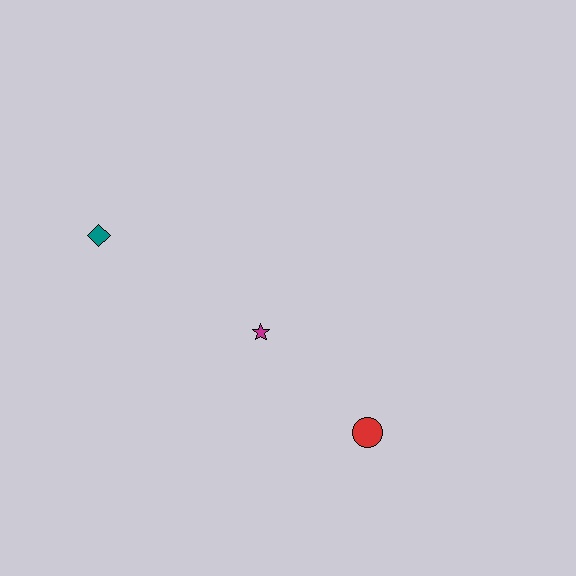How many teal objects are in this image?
There is 1 teal object.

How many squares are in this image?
There are no squares.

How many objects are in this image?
There are 3 objects.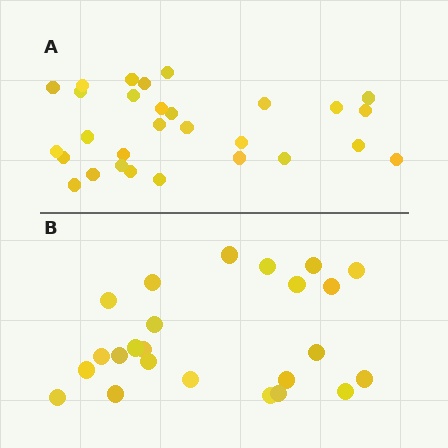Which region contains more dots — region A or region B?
Region A (the top region) has more dots.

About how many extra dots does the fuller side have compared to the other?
Region A has about 5 more dots than region B.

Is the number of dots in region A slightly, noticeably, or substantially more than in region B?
Region A has only slightly more — the two regions are fairly close. The ratio is roughly 1.2 to 1.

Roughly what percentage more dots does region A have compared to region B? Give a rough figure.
About 20% more.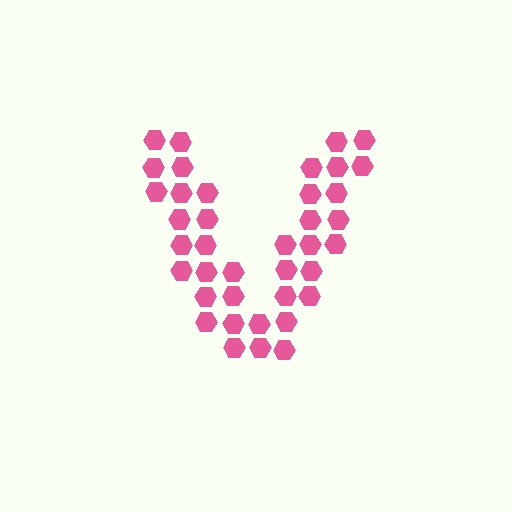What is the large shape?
The large shape is the letter V.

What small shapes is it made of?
It is made of small hexagons.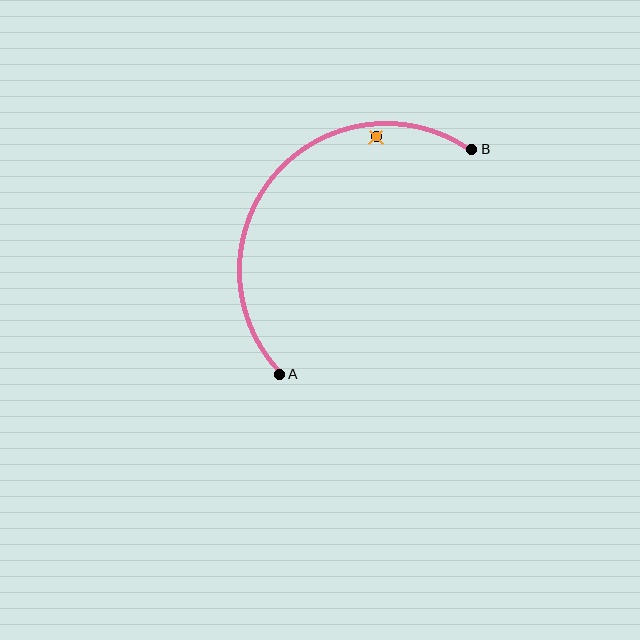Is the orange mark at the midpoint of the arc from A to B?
No — the orange mark does not lie on the arc at all. It sits slightly inside the curve.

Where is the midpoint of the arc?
The arc midpoint is the point on the curve farthest from the straight line joining A and B. It sits above and to the left of that line.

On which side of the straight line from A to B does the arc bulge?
The arc bulges above and to the left of the straight line connecting A and B.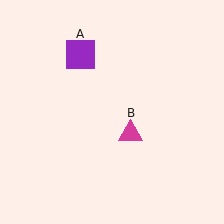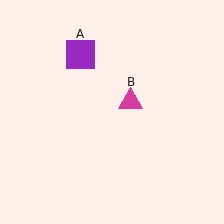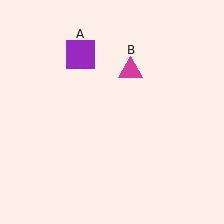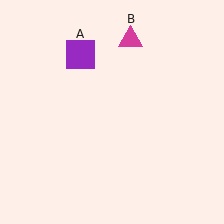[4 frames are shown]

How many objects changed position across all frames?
1 object changed position: magenta triangle (object B).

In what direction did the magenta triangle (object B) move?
The magenta triangle (object B) moved up.